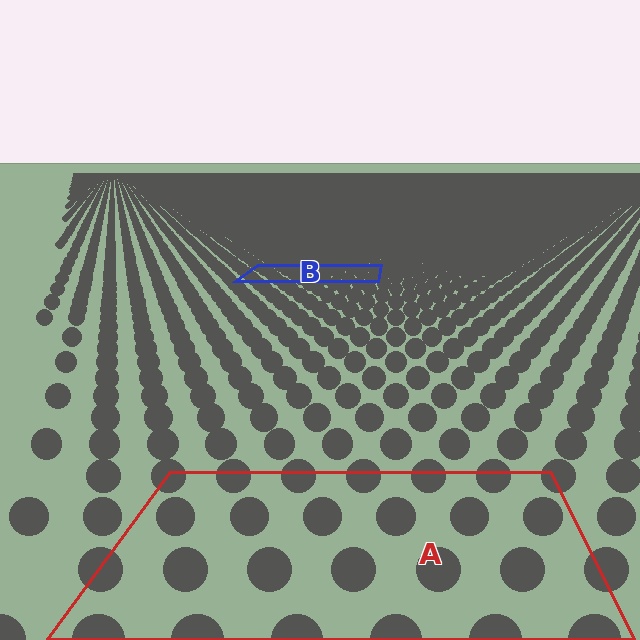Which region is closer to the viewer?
Region A is closer. The texture elements there are larger and more spread out.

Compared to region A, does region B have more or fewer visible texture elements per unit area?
Region B has more texture elements per unit area — they are packed more densely because it is farther away.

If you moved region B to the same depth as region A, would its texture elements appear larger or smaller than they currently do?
They would appear larger. At a closer depth, the same texture elements are projected at a bigger on-screen size.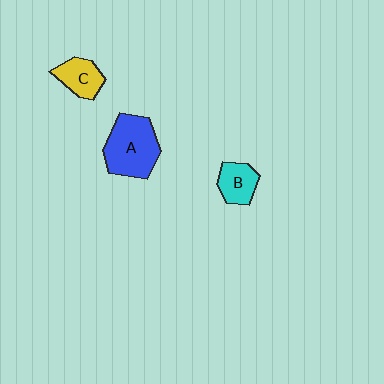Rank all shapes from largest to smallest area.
From largest to smallest: A (blue), C (yellow), B (cyan).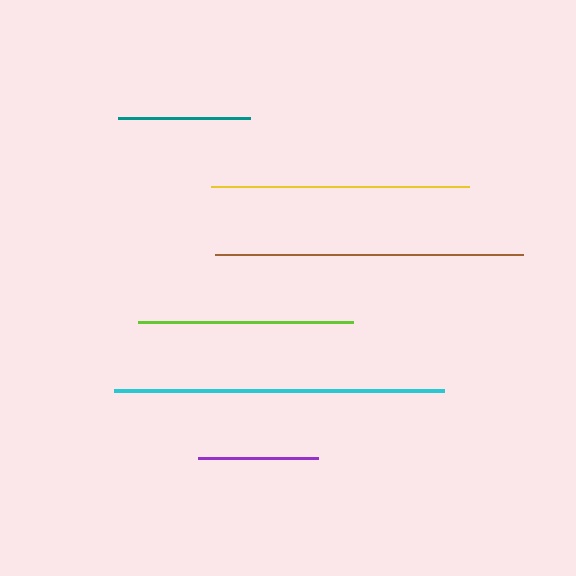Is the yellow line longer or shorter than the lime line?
The yellow line is longer than the lime line.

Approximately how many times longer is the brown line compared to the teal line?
The brown line is approximately 2.3 times the length of the teal line.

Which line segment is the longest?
The cyan line is the longest at approximately 329 pixels.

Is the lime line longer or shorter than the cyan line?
The cyan line is longer than the lime line.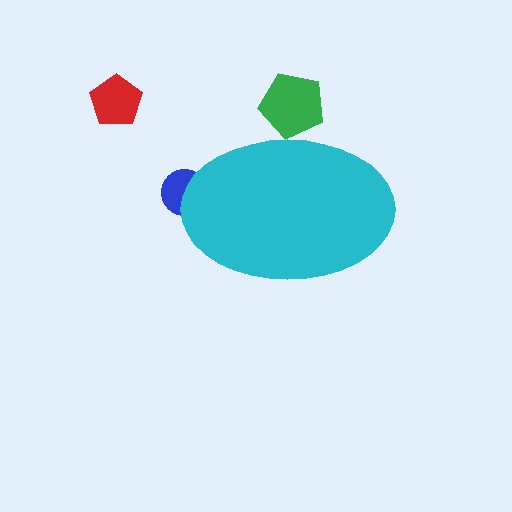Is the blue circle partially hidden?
Yes, the blue circle is partially hidden behind the cyan ellipse.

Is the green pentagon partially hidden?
Yes, the green pentagon is partially hidden behind the cyan ellipse.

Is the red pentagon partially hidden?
No, the red pentagon is fully visible.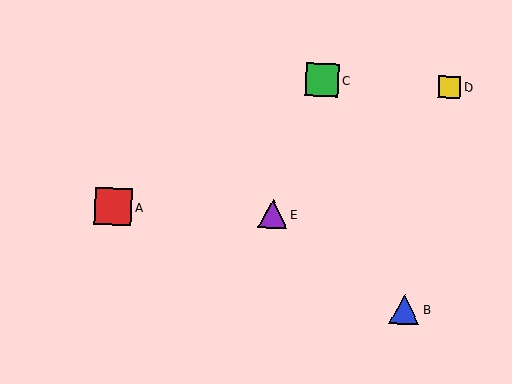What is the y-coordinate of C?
Object C is at y≈80.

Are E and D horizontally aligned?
No, E is at y≈213 and D is at y≈87.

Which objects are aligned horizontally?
Objects A, E are aligned horizontally.